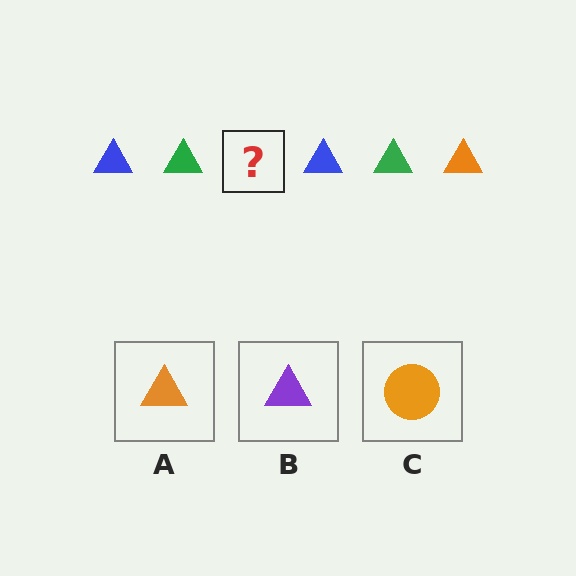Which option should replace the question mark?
Option A.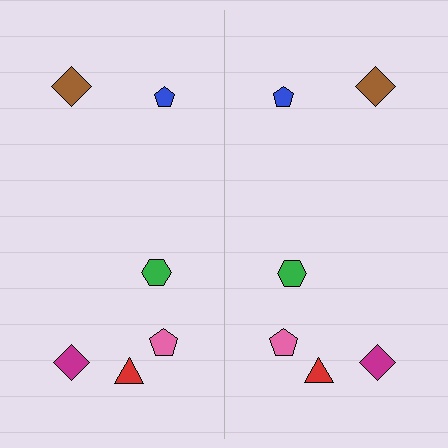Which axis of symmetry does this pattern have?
The pattern has a vertical axis of symmetry running through the center of the image.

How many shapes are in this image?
There are 12 shapes in this image.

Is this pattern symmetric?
Yes, this pattern has bilateral (reflection) symmetry.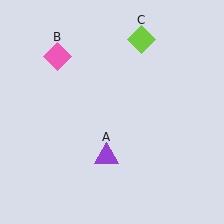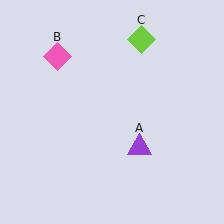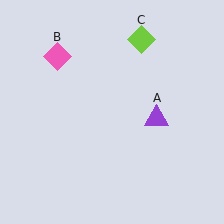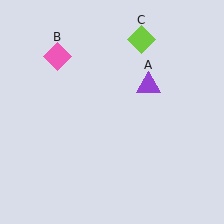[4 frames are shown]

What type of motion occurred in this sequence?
The purple triangle (object A) rotated counterclockwise around the center of the scene.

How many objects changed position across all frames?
1 object changed position: purple triangle (object A).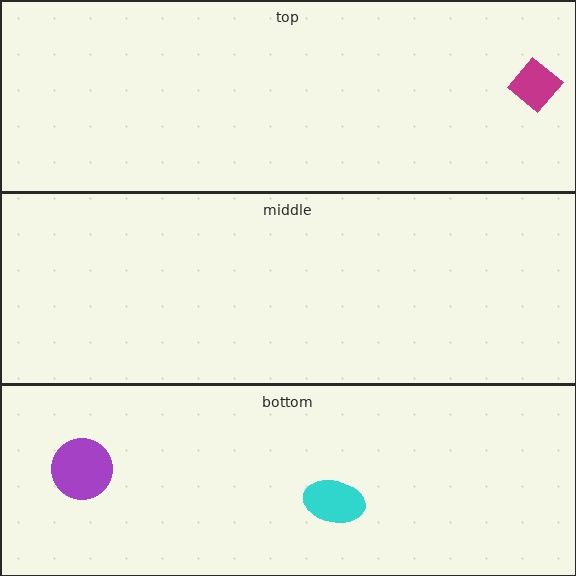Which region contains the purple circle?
The bottom region.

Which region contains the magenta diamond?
The top region.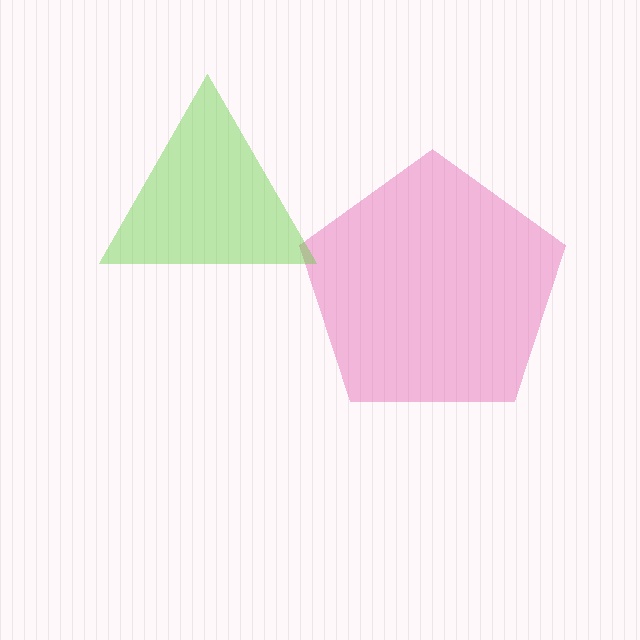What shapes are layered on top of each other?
The layered shapes are: a pink pentagon, a lime triangle.